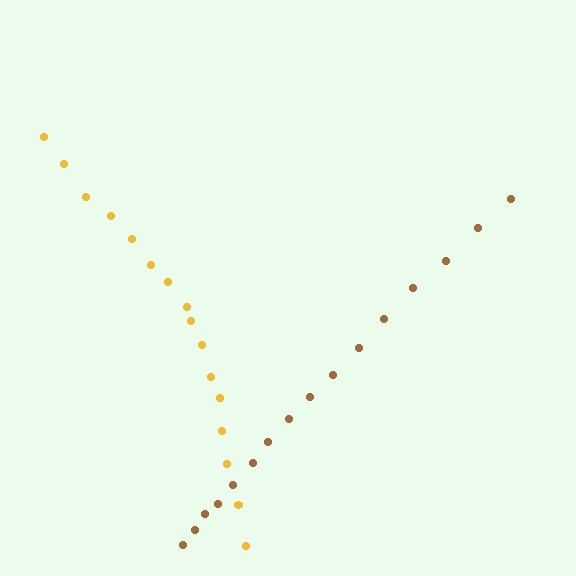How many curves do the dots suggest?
There are 2 distinct paths.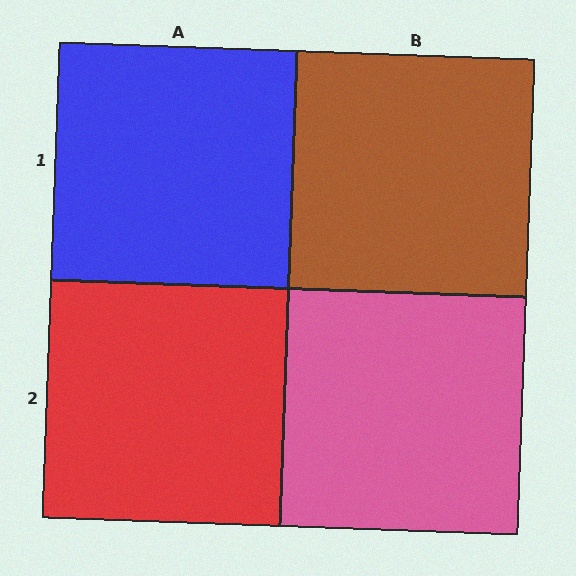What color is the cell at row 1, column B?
Brown.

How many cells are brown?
1 cell is brown.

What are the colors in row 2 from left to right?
Red, pink.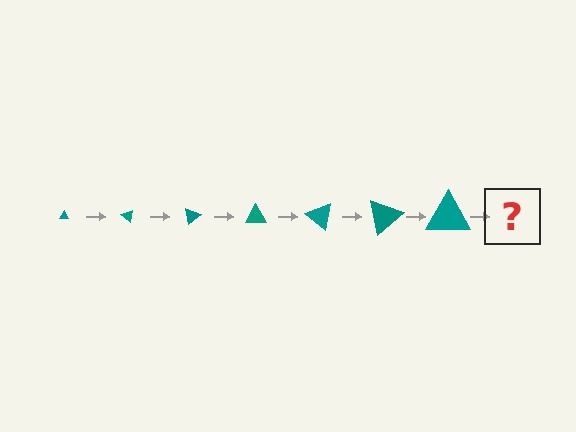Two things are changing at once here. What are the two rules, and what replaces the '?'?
The two rules are that the triangle grows larger each step and it rotates 40 degrees each step. The '?' should be a triangle, larger than the previous one and rotated 280 degrees from the start.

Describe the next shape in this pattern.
It should be a triangle, larger than the previous one and rotated 280 degrees from the start.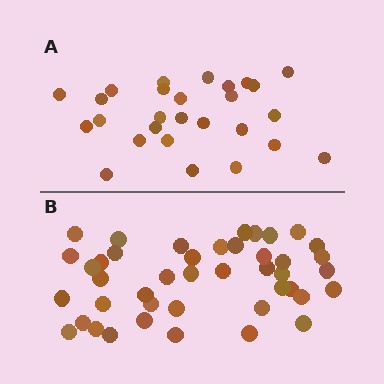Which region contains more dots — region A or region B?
Region B (the bottom region) has more dots.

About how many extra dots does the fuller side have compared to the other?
Region B has approximately 15 more dots than region A.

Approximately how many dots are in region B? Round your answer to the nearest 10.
About 40 dots. (The exact count is 43, which rounds to 40.)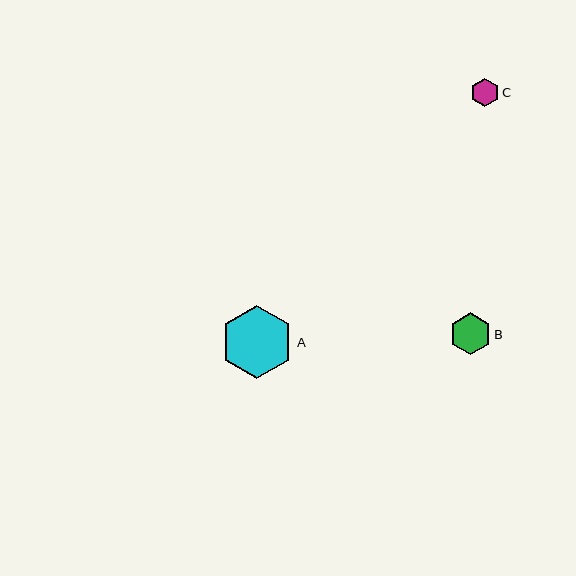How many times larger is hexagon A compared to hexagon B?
Hexagon A is approximately 1.7 times the size of hexagon B.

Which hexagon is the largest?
Hexagon A is the largest with a size of approximately 73 pixels.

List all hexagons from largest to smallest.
From largest to smallest: A, B, C.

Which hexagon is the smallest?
Hexagon C is the smallest with a size of approximately 28 pixels.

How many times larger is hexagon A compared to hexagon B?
Hexagon A is approximately 1.7 times the size of hexagon B.